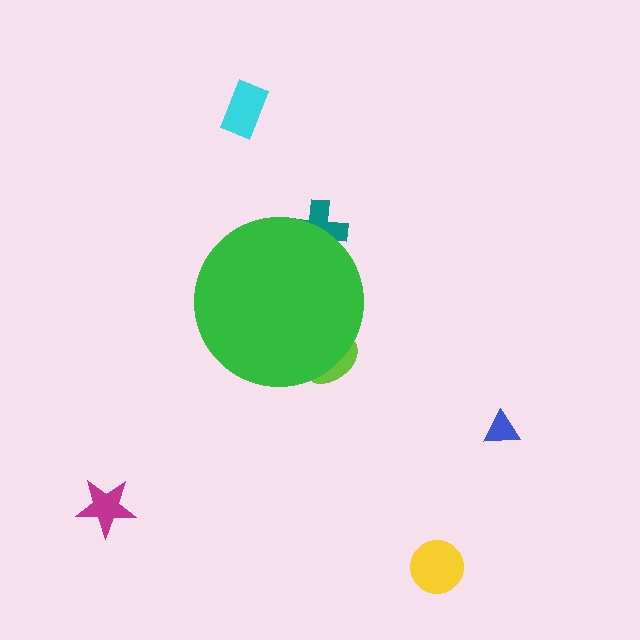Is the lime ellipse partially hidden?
Yes, the lime ellipse is partially hidden behind the green circle.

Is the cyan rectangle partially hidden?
No, the cyan rectangle is fully visible.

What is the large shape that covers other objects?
A green circle.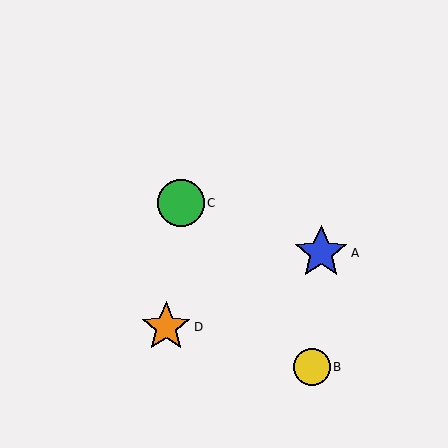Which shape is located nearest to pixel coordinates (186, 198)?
The green circle (labeled C) at (181, 203) is nearest to that location.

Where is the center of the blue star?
The center of the blue star is at (321, 253).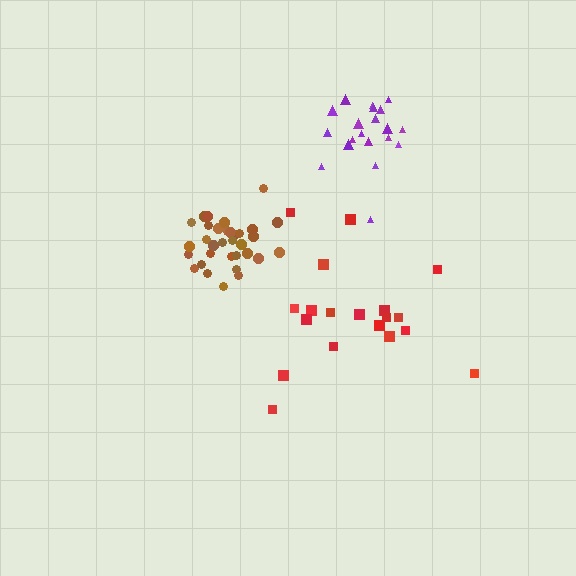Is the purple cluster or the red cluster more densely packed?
Purple.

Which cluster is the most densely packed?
Brown.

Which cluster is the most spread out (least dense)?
Red.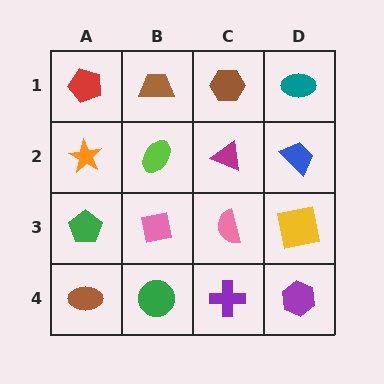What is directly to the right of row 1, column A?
A brown trapezoid.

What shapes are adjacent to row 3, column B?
A lime ellipse (row 2, column B), a green circle (row 4, column B), a green pentagon (row 3, column A), a pink semicircle (row 3, column C).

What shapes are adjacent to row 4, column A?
A green pentagon (row 3, column A), a green circle (row 4, column B).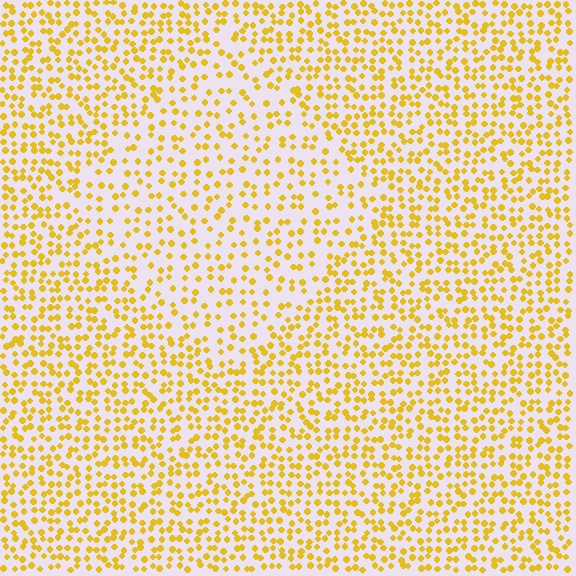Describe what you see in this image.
The image contains small yellow elements arranged at two different densities. A diamond-shaped region is visible where the elements are less densely packed than the surrounding area.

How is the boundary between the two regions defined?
The boundary is defined by a change in element density (approximately 1.7x ratio). All elements are the same color, size, and shape.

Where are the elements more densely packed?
The elements are more densely packed outside the diamond boundary.